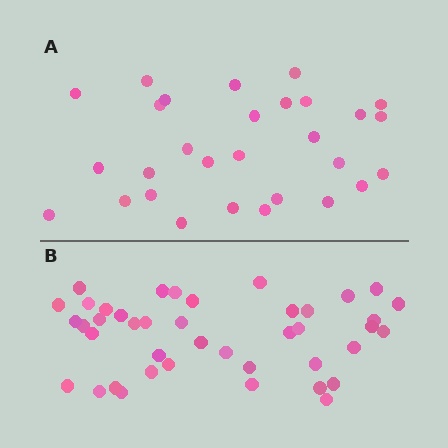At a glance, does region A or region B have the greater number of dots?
Region B (the bottom region) has more dots.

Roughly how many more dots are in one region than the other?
Region B has approximately 15 more dots than region A.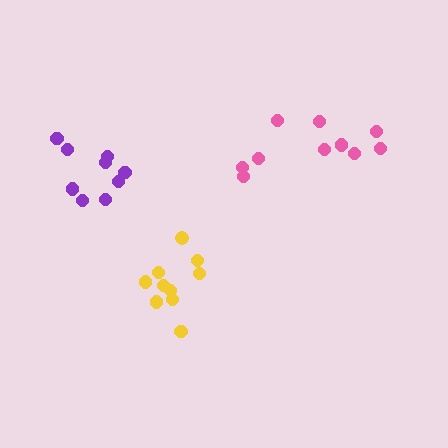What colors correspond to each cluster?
The clusters are colored: yellow, pink, purple.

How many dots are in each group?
Group 1: 10 dots, Group 2: 10 dots, Group 3: 9 dots (29 total).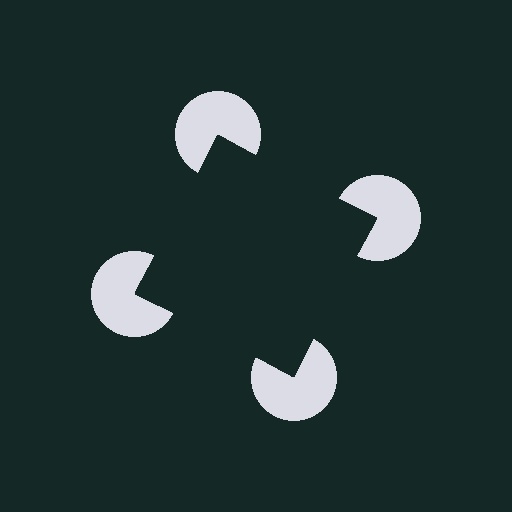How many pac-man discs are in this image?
There are 4 — one at each vertex of the illusory square.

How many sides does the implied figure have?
4 sides.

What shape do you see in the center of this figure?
An illusory square — its edges are inferred from the aligned wedge cuts in the pac-man discs, not physically drawn.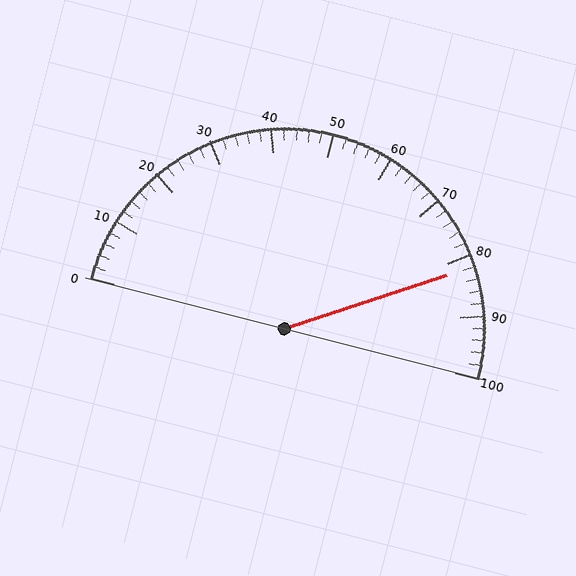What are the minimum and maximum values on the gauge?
The gauge ranges from 0 to 100.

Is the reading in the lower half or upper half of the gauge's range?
The reading is in the upper half of the range (0 to 100).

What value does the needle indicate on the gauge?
The needle indicates approximately 82.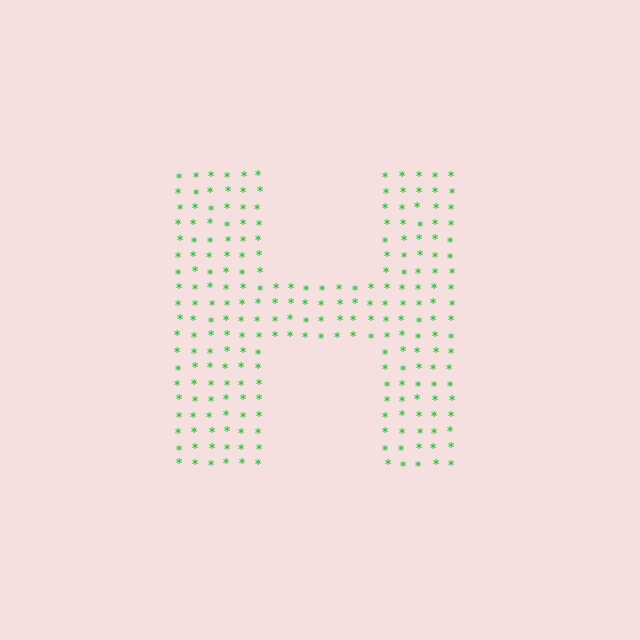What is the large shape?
The large shape is the letter H.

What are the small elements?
The small elements are asterisks.